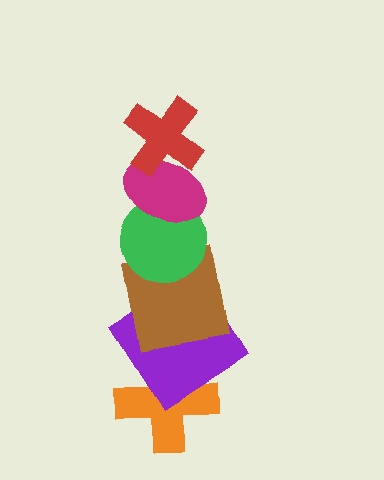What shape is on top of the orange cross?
The purple diamond is on top of the orange cross.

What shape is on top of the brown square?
The green circle is on top of the brown square.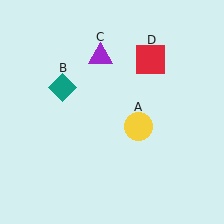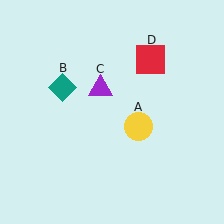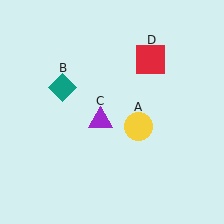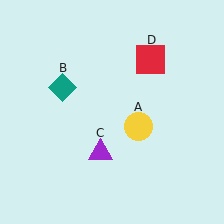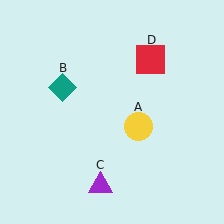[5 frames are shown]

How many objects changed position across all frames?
1 object changed position: purple triangle (object C).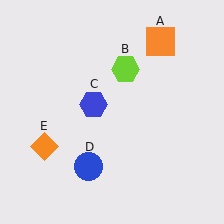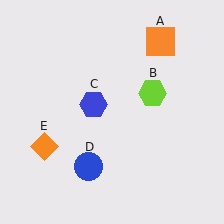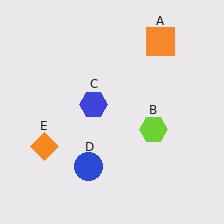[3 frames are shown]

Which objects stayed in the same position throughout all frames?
Orange square (object A) and blue hexagon (object C) and blue circle (object D) and orange diamond (object E) remained stationary.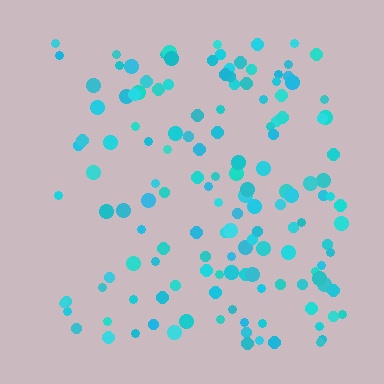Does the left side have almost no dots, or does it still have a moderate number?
Still a moderate number, just noticeably fewer than the right.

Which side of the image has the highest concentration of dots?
The right.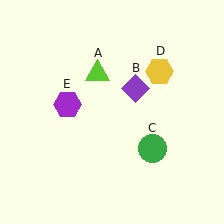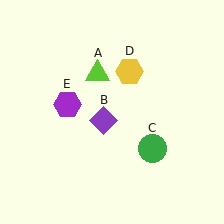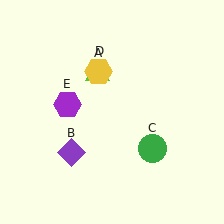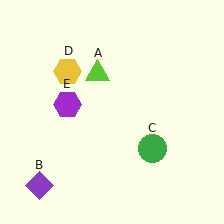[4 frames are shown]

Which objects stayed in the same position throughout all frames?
Lime triangle (object A) and green circle (object C) and purple hexagon (object E) remained stationary.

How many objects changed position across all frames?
2 objects changed position: purple diamond (object B), yellow hexagon (object D).